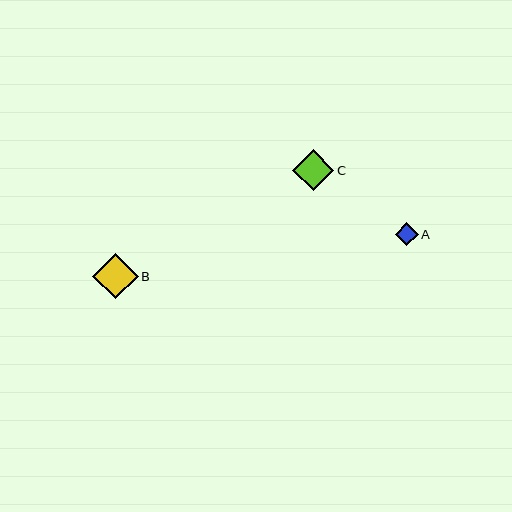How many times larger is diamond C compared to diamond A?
Diamond C is approximately 1.8 times the size of diamond A.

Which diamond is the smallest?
Diamond A is the smallest with a size of approximately 23 pixels.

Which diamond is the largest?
Diamond B is the largest with a size of approximately 46 pixels.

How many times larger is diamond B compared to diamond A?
Diamond B is approximately 2.0 times the size of diamond A.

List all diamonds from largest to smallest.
From largest to smallest: B, C, A.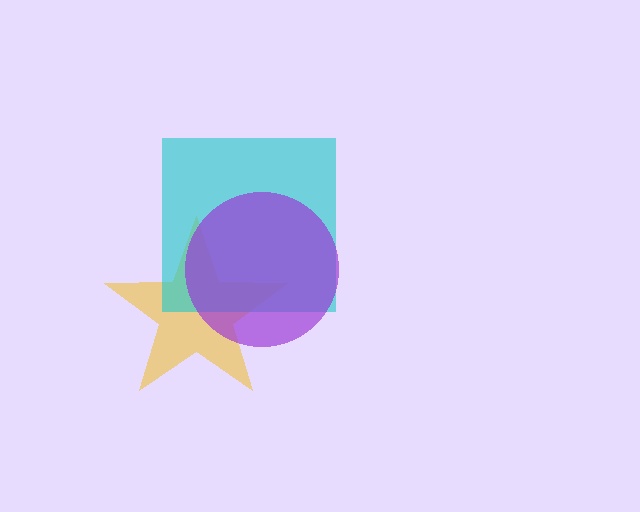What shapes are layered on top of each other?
The layered shapes are: a yellow star, a cyan square, a purple circle.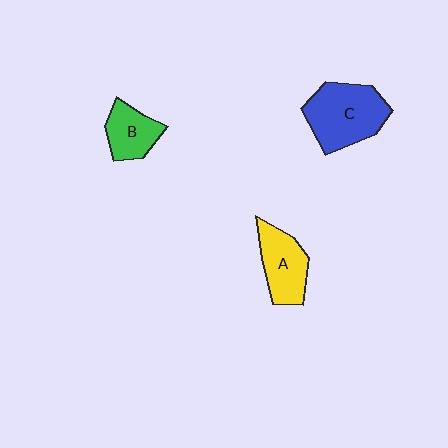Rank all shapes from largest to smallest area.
From largest to smallest: C (blue), A (yellow), B (green).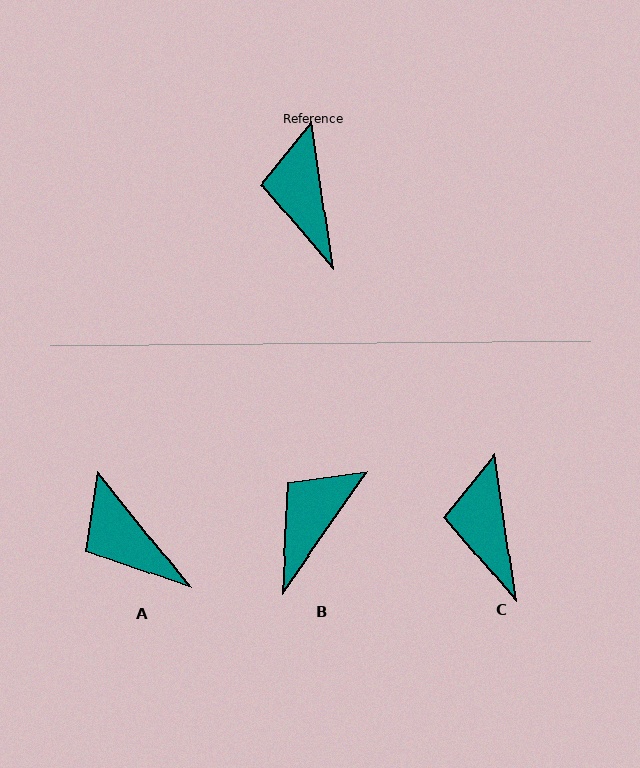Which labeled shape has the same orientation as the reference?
C.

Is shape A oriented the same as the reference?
No, it is off by about 31 degrees.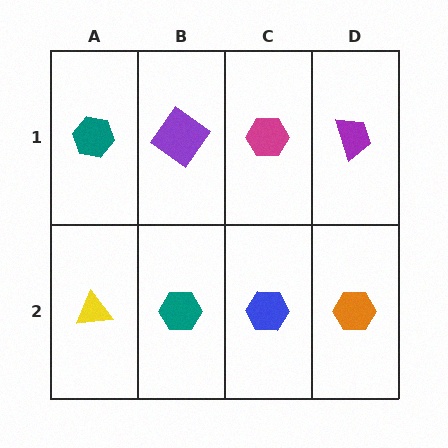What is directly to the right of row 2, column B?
A blue hexagon.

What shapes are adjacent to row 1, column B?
A teal hexagon (row 2, column B), a teal hexagon (row 1, column A), a magenta hexagon (row 1, column C).